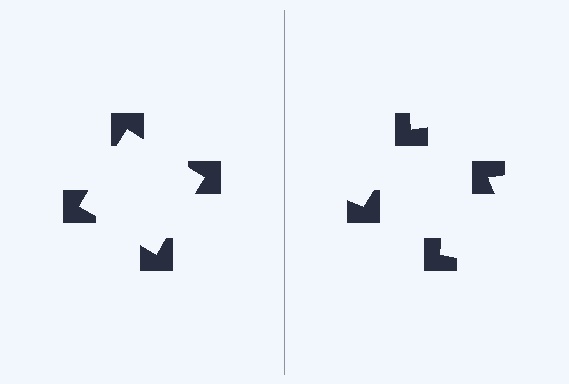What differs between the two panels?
The notched squares are positioned identically on both sides; only the wedge orientations differ. On the left they align to a square; on the right they are misaligned.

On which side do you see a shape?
An illusory square appears on the left side. On the right side the wedge cuts are rotated, so no coherent shape forms.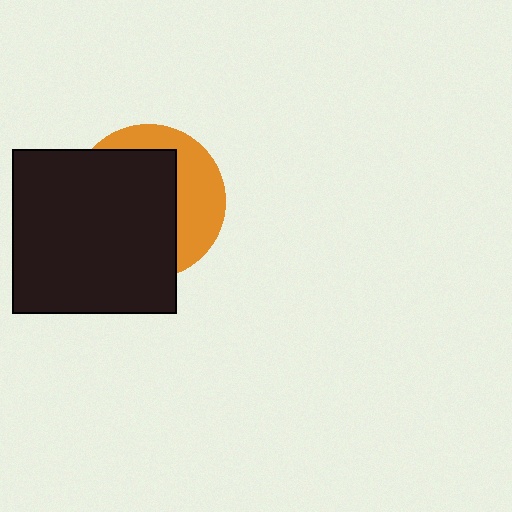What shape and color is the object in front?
The object in front is a black square.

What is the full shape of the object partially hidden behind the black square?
The partially hidden object is an orange circle.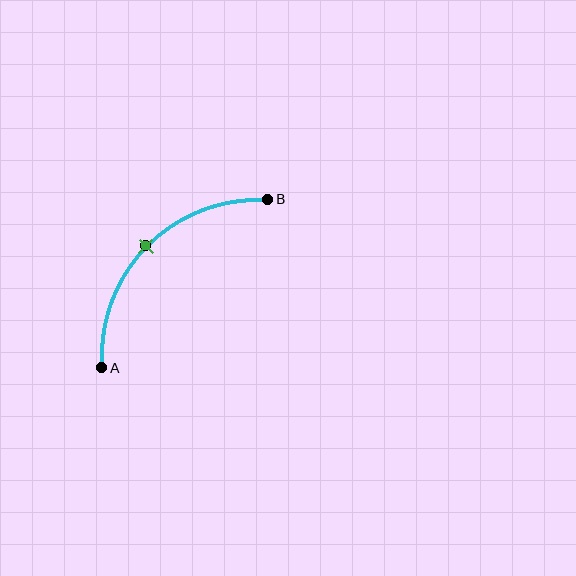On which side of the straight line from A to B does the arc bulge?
The arc bulges above and to the left of the straight line connecting A and B.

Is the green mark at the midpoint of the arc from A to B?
Yes. The green mark lies on the arc at equal arc-length from both A and B — it is the arc midpoint.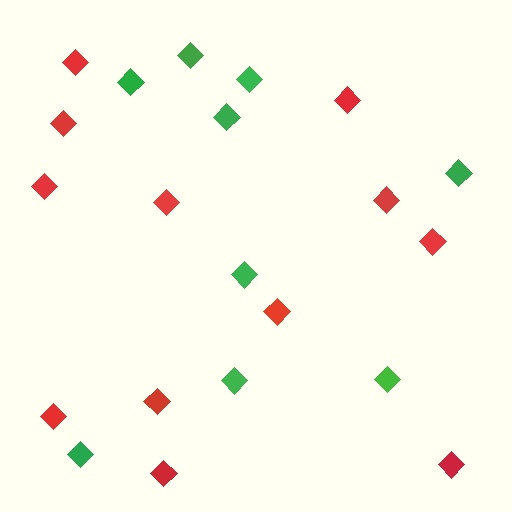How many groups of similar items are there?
There are 2 groups: one group of red diamonds (12) and one group of green diamonds (9).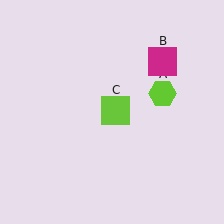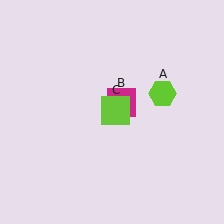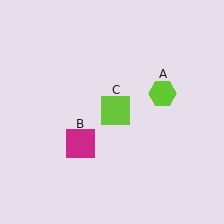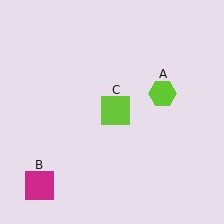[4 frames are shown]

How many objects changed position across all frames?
1 object changed position: magenta square (object B).